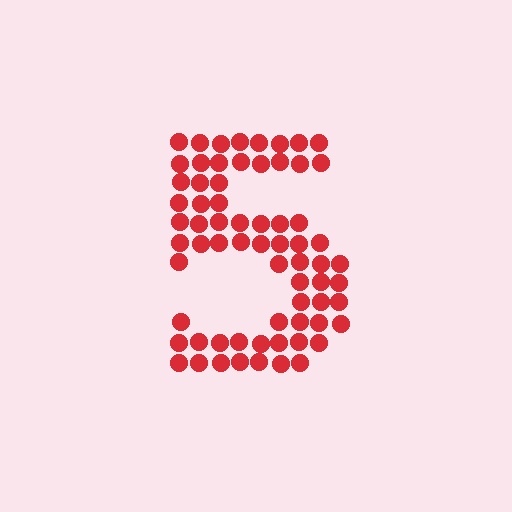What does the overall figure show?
The overall figure shows the digit 5.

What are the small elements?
The small elements are circles.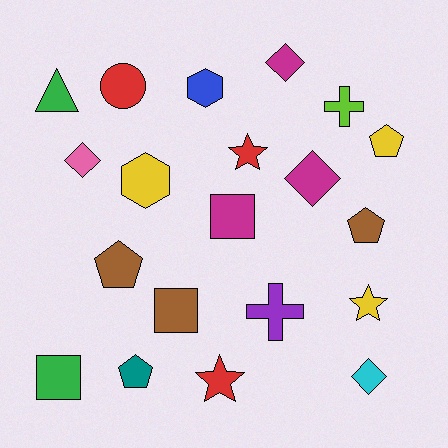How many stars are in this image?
There are 3 stars.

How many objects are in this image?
There are 20 objects.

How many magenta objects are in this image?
There are 3 magenta objects.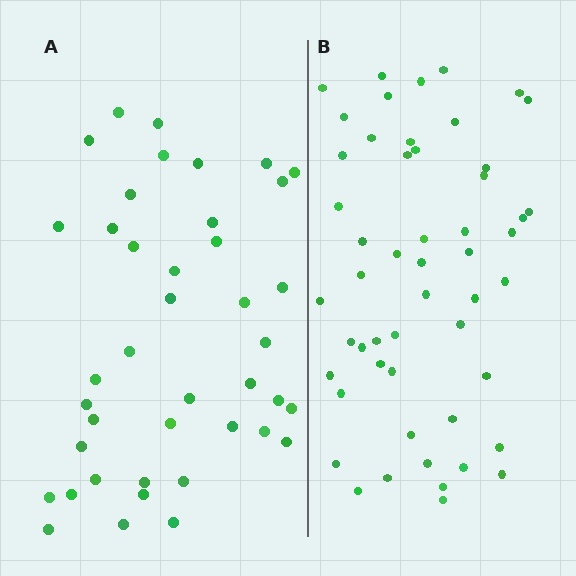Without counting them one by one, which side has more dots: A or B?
Region B (the right region) has more dots.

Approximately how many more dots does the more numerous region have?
Region B has roughly 12 or so more dots than region A.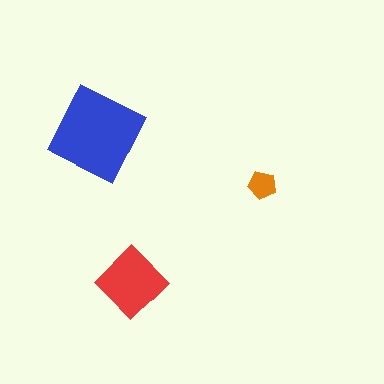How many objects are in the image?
There are 3 objects in the image.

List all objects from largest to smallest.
The blue square, the red diamond, the orange pentagon.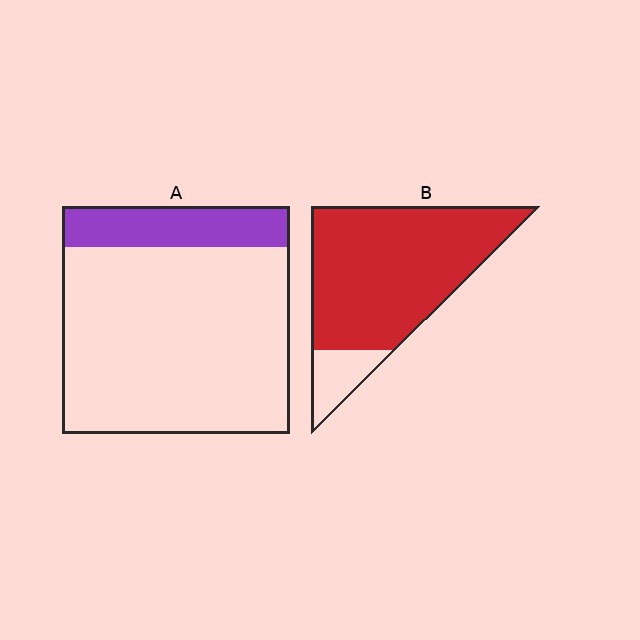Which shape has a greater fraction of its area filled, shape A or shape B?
Shape B.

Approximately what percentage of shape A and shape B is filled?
A is approximately 20% and B is approximately 85%.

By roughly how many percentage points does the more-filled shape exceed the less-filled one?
By roughly 70 percentage points (B over A).